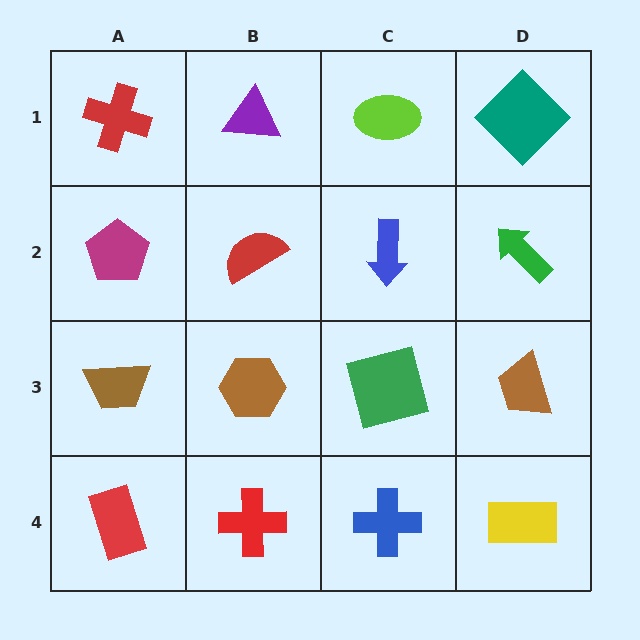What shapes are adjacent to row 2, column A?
A red cross (row 1, column A), a brown trapezoid (row 3, column A), a red semicircle (row 2, column B).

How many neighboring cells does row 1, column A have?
2.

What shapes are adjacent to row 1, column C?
A blue arrow (row 2, column C), a purple triangle (row 1, column B), a teal diamond (row 1, column D).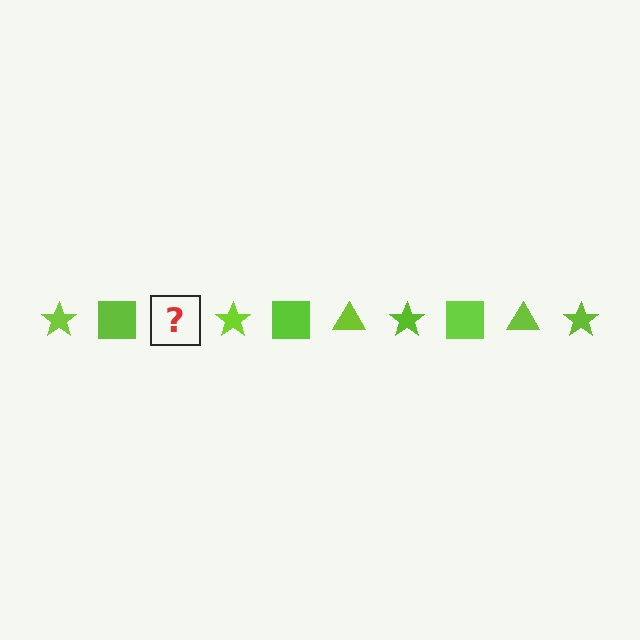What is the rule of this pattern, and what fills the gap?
The rule is that the pattern cycles through star, square, triangle shapes in lime. The gap should be filled with a lime triangle.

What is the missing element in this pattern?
The missing element is a lime triangle.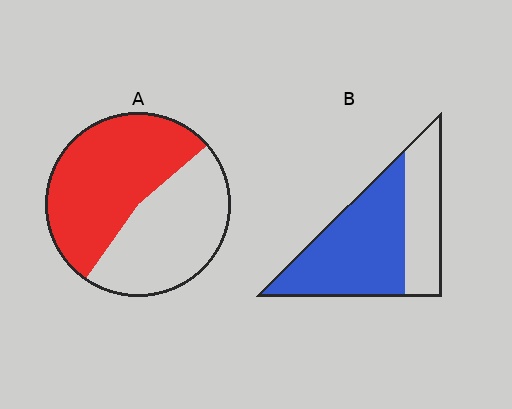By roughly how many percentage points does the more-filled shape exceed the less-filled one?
By roughly 10 percentage points (B over A).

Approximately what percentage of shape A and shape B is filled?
A is approximately 55% and B is approximately 65%.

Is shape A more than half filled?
Yes.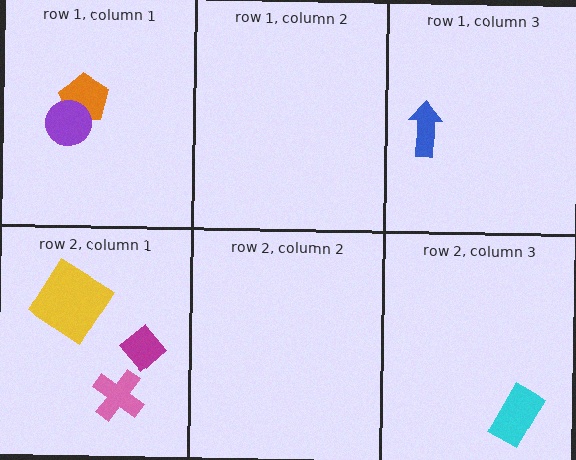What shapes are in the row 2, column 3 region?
The cyan rectangle.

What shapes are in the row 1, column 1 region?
The orange pentagon, the purple circle.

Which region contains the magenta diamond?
The row 2, column 1 region.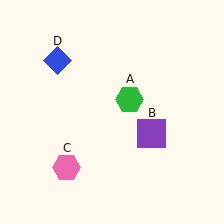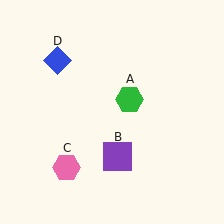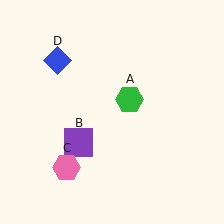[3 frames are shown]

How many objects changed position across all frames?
1 object changed position: purple square (object B).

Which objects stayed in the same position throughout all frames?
Green hexagon (object A) and pink hexagon (object C) and blue diamond (object D) remained stationary.